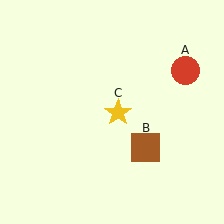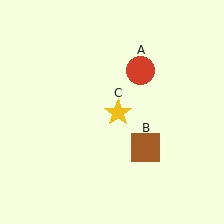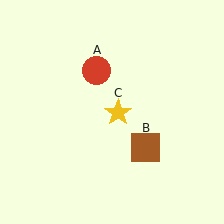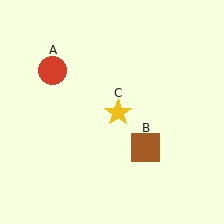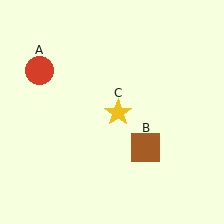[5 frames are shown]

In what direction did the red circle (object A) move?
The red circle (object A) moved left.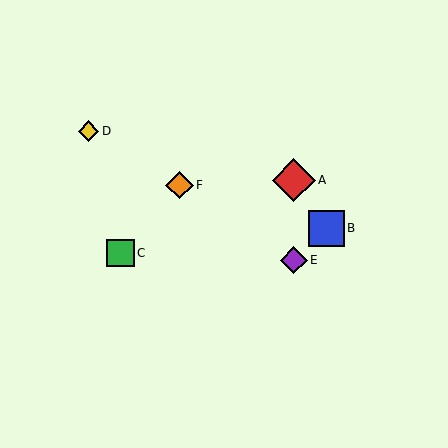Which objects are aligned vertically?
Objects A, E are aligned vertically.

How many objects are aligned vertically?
2 objects (A, E) are aligned vertically.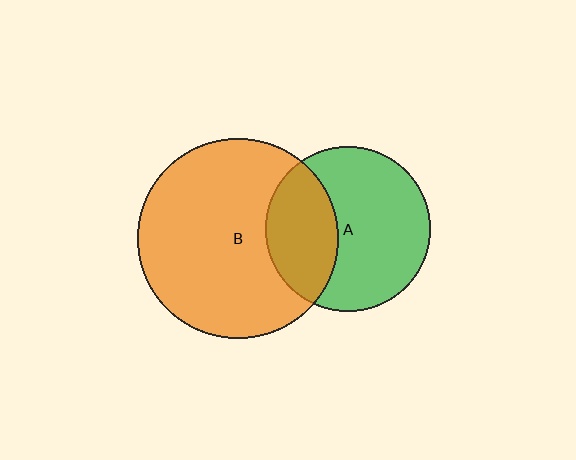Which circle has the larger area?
Circle B (orange).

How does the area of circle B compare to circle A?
Approximately 1.5 times.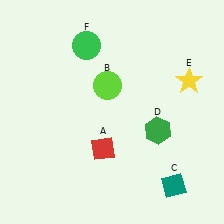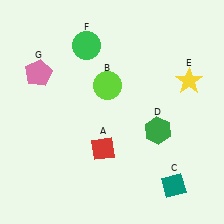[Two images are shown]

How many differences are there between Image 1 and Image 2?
There is 1 difference between the two images.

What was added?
A pink pentagon (G) was added in Image 2.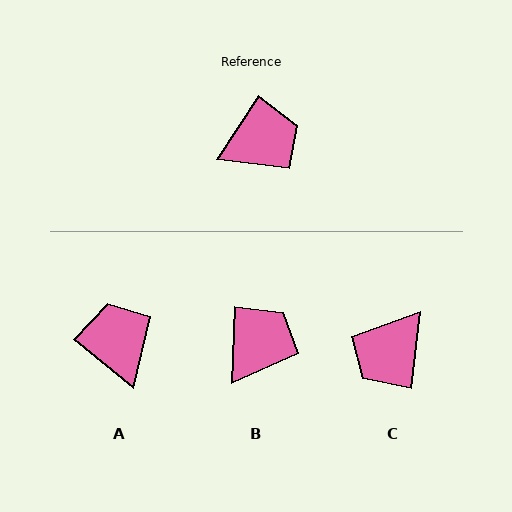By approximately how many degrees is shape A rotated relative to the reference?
Approximately 84 degrees counter-clockwise.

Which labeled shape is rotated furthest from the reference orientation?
C, about 153 degrees away.